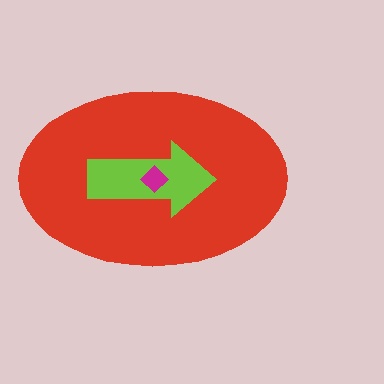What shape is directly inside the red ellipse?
The lime arrow.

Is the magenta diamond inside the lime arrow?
Yes.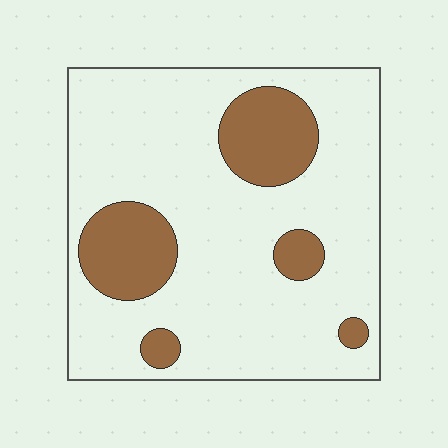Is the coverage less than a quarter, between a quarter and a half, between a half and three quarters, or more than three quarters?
Less than a quarter.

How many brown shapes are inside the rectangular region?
5.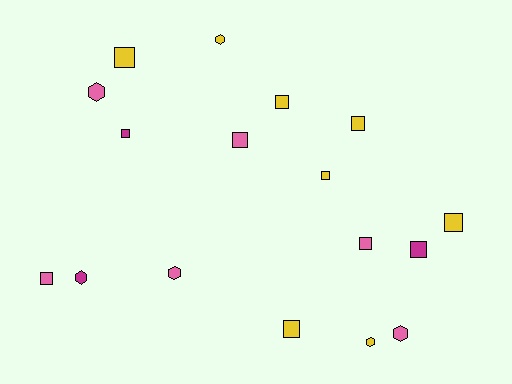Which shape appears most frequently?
Square, with 11 objects.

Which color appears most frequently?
Yellow, with 8 objects.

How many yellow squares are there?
There are 6 yellow squares.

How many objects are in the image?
There are 17 objects.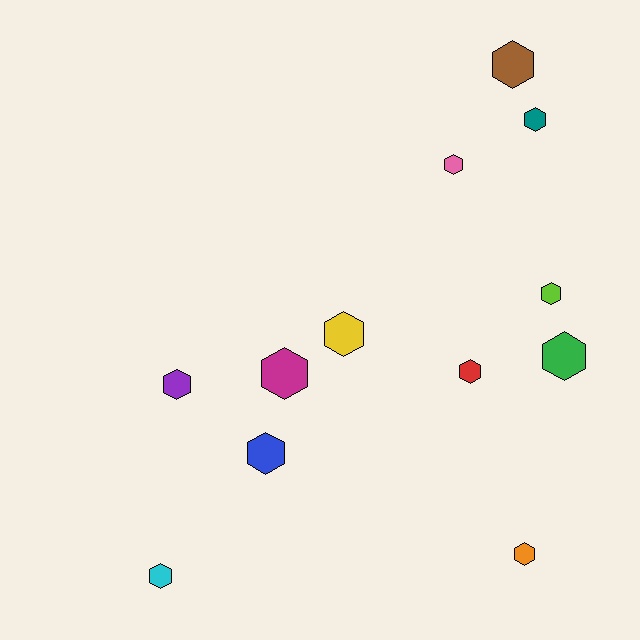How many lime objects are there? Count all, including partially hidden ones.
There is 1 lime object.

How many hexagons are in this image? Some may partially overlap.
There are 12 hexagons.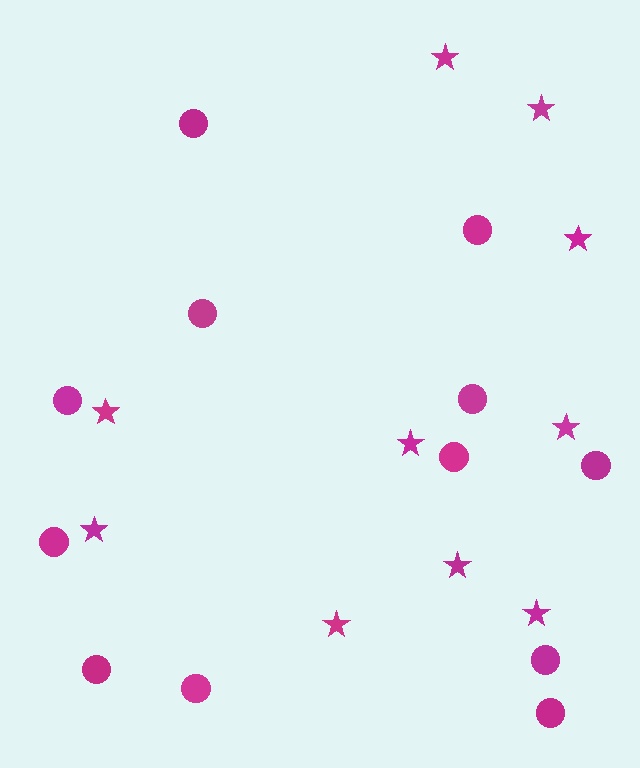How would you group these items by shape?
There are 2 groups: one group of stars (10) and one group of circles (12).